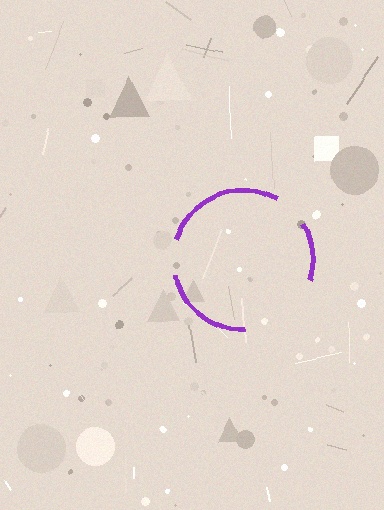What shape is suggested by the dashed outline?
The dashed outline suggests a circle.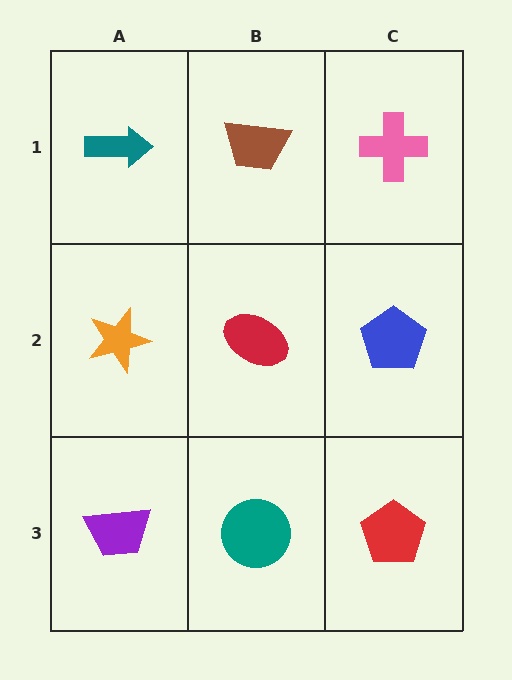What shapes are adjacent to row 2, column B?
A brown trapezoid (row 1, column B), a teal circle (row 3, column B), an orange star (row 2, column A), a blue pentagon (row 2, column C).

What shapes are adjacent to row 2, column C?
A pink cross (row 1, column C), a red pentagon (row 3, column C), a red ellipse (row 2, column B).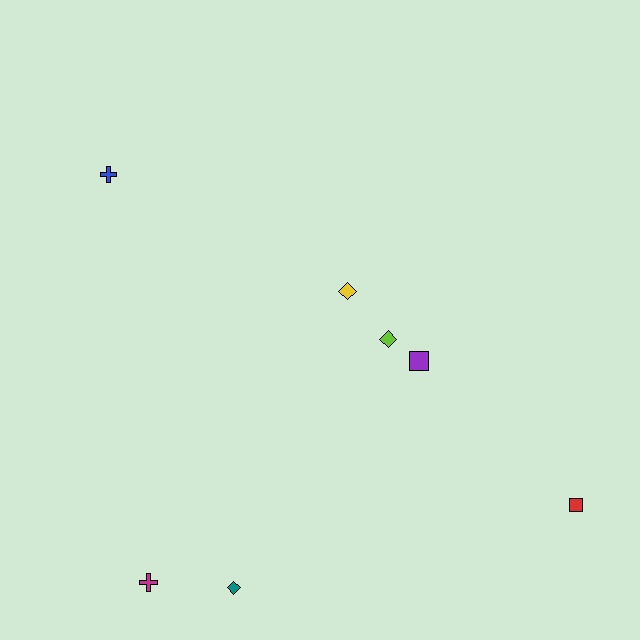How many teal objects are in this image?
There is 1 teal object.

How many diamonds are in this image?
There are 3 diamonds.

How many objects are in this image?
There are 7 objects.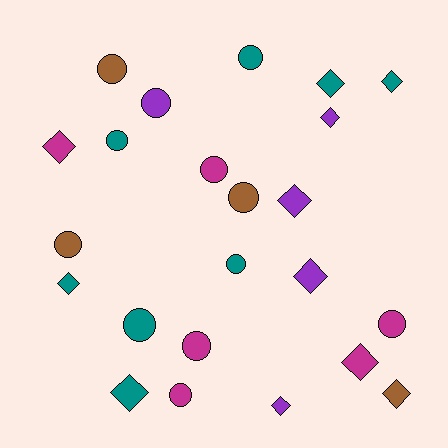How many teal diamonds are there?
There are 4 teal diamonds.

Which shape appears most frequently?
Circle, with 12 objects.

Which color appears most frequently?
Teal, with 8 objects.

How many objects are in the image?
There are 23 objects.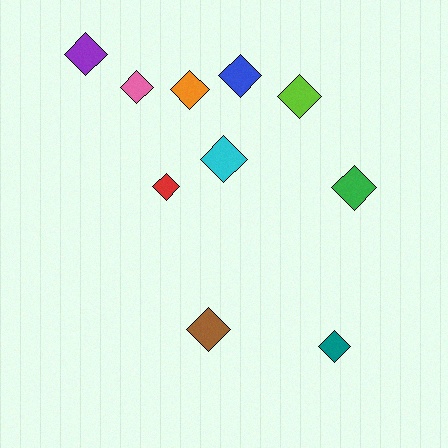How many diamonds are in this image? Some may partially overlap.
There are 10 diamonds.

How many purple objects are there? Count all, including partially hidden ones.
There is 1 purple object.